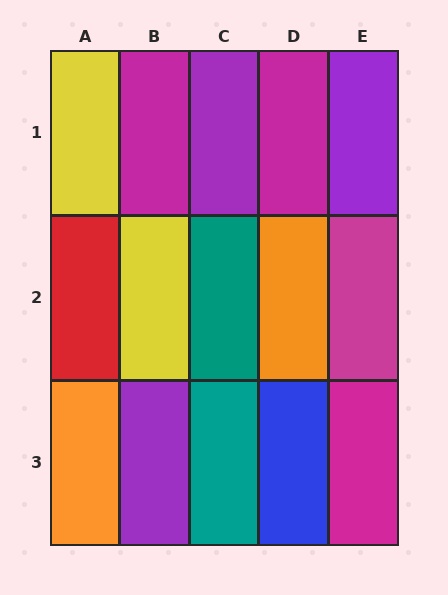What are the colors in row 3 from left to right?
Orange, purple, teal, blue, magenta.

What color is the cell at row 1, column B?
Magenta.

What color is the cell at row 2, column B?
Yellow.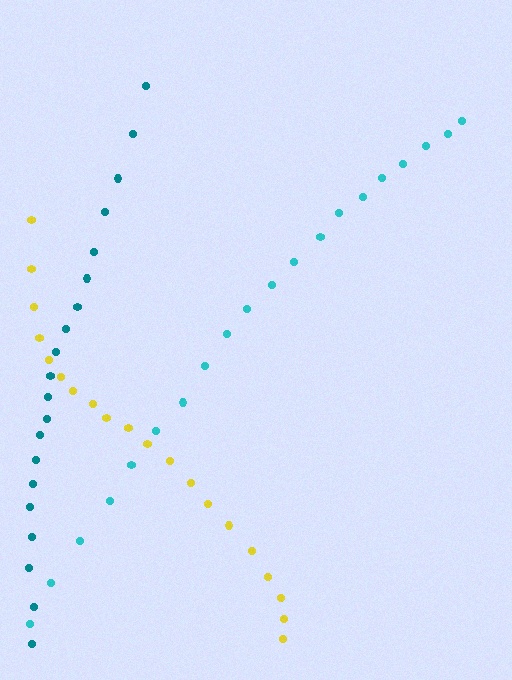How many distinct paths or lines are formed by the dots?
There are 3 distinct paths.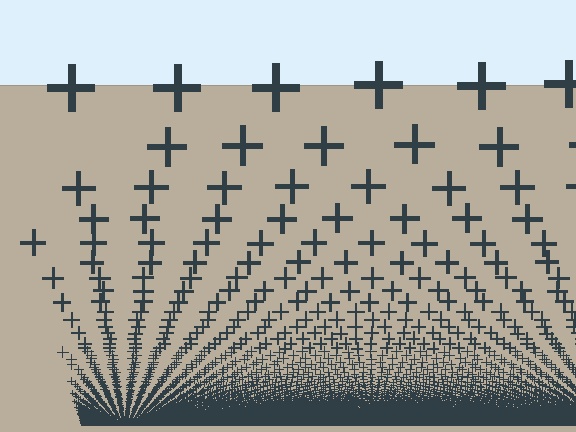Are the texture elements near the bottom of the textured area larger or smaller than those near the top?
Smaller. The gradient is inverted — elements near the bottom are smaller and denser.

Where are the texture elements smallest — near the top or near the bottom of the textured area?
Near the bottom.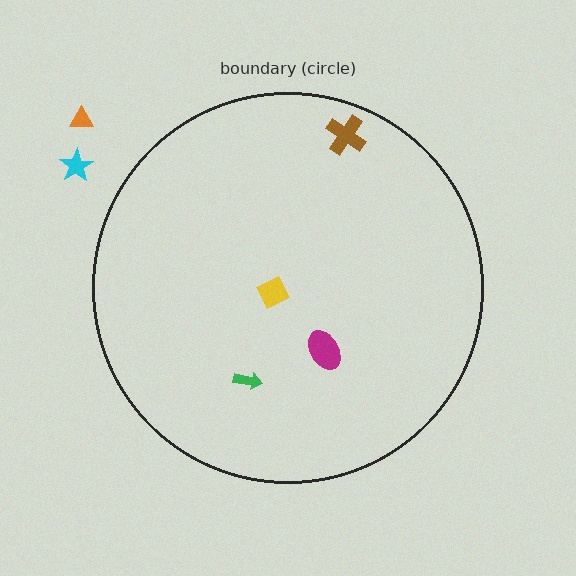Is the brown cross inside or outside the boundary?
Inside.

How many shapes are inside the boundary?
4 inside, 2 outside.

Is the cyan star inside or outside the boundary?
Outside.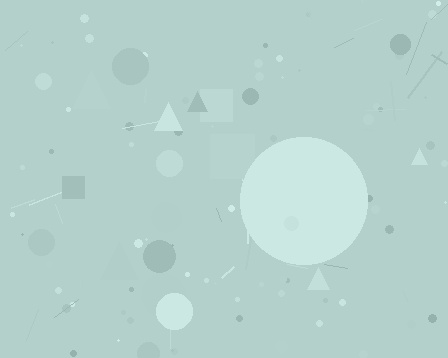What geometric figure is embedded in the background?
A circle is embedded in the background.